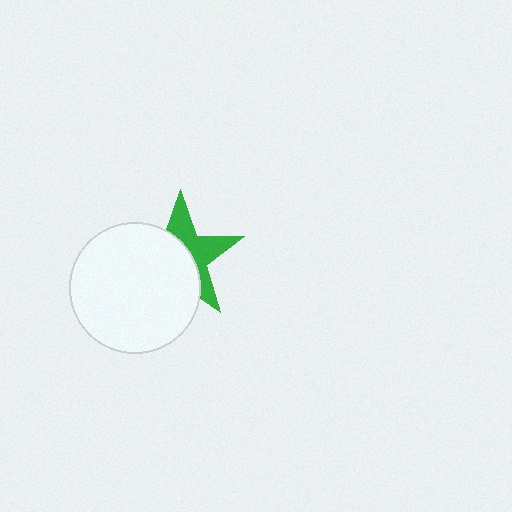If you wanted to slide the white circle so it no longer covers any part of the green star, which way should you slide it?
Slide it toward the lower-left — that is the most direct way to separate the two shapes.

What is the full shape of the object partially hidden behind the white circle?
The partially hidden object is a green star.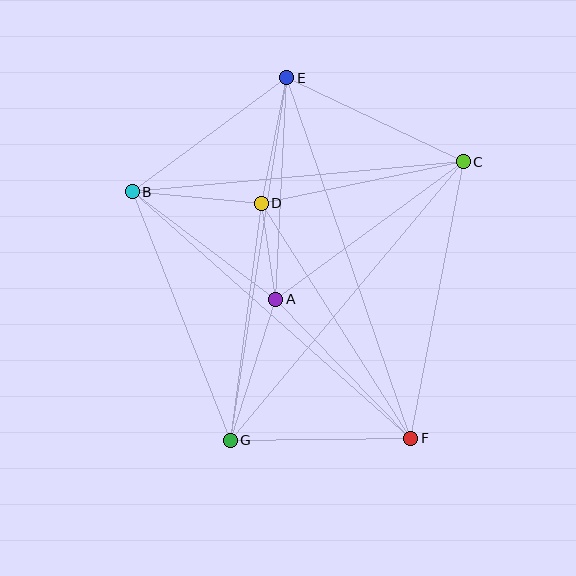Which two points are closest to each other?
Points A and D are closest to each other.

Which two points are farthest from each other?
Points E and F are farthest from each other.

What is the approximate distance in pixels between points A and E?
The distance between A and E is approximately 222 pixels.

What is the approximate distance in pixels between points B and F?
The distance between B and F is approximately 372 pixels.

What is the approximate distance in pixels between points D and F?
The distance between D and F is approximately 279 pixels.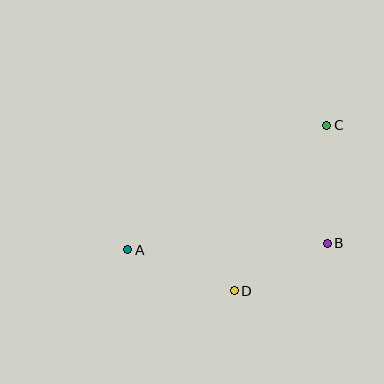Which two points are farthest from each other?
Points A and C are farthest from each other.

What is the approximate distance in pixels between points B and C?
The distance between B and C is approximately 118 pixels.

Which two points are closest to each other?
Points B and D are closest to each other.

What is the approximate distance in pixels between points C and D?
The distance between C and D is approximately 190 pixels.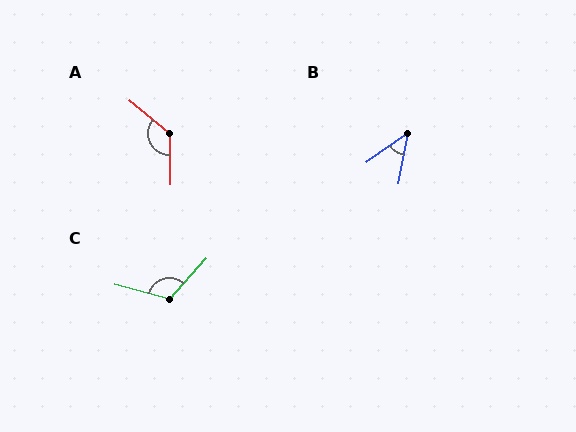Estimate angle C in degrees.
Approximately 117 degrees.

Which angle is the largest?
A, at approximately 130 degrees.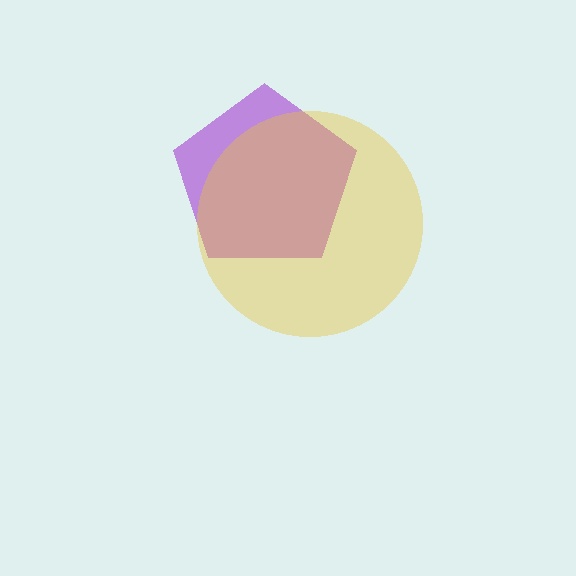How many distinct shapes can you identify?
There are 2 distinct shapes: a purple pentagon, a yellow circle.